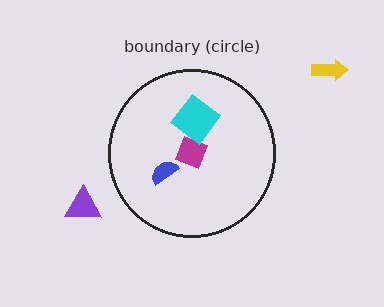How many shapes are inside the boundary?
3 inside, 2 outside.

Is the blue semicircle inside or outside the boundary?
Inside.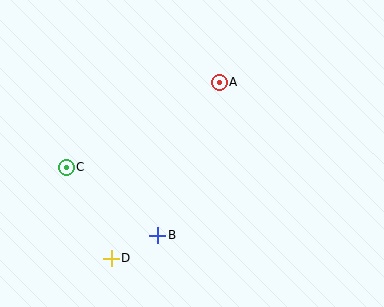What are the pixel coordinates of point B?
Point B is at (158, 235).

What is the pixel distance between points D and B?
The distance between D and B is 52 pixels.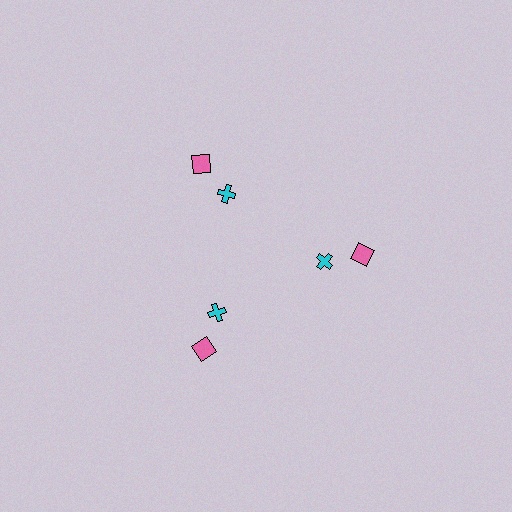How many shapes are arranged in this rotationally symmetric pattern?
There are 6 shapes, arranged in 3 groups of 2.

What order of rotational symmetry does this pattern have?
This pattern has 3-fold rotational symmetry.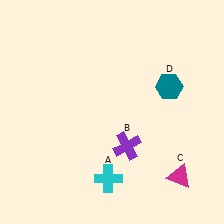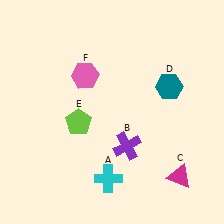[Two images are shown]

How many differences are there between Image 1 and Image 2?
There are 2 differences between the two images.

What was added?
A lime pentagon (E), a pink hexagon (F) were added in Image 2.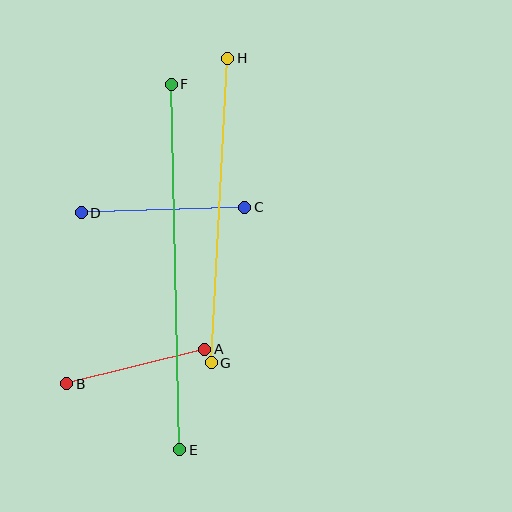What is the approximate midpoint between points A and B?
The midpoint is at approximately (136, 367) pixels.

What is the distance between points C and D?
The distance is approximately 164 pixels.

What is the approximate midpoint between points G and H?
The midpoint is at approximately (220, 210) pixels.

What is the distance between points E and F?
The distance is approximately 365 pixels.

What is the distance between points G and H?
The distance is approximately 305 pixels.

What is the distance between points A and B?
The distance is approximately 143 pixels.